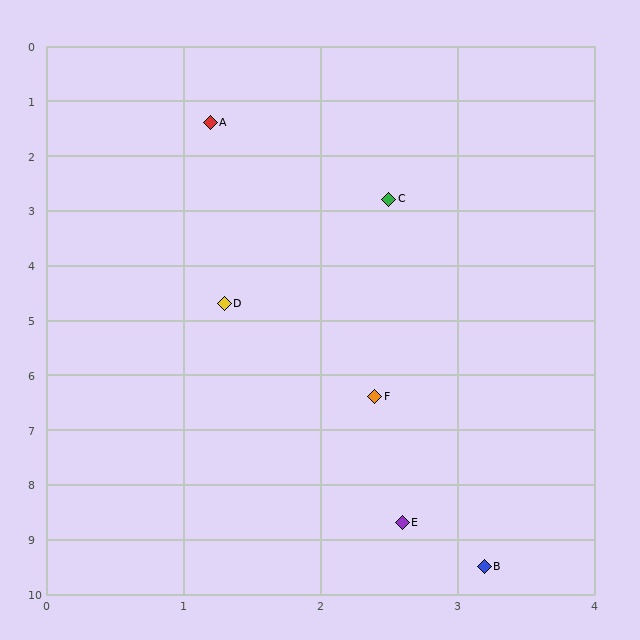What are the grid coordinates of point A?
Point A is at approximately (1.2, 1.4).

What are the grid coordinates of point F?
Point F is at approximately (2.4, 6.4).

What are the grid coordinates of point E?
Point E is at approximately (2.6, 8.7).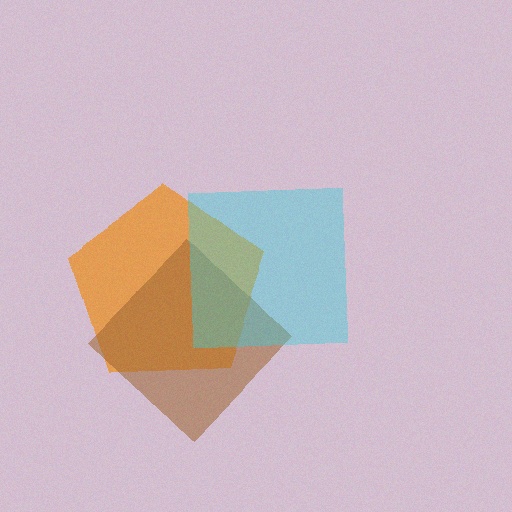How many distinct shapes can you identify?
There are 3 distinct shapes: an orange pentagon, a brown diamond, a cyan square.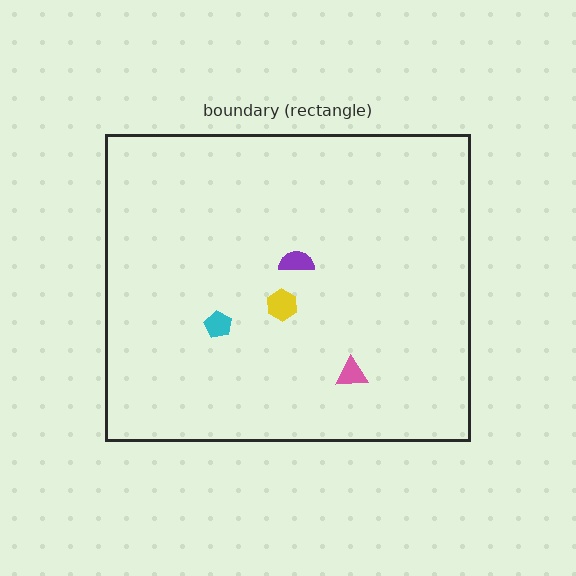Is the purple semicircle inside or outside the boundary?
Inside.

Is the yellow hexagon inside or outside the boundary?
Inside.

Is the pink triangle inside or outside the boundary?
Inside.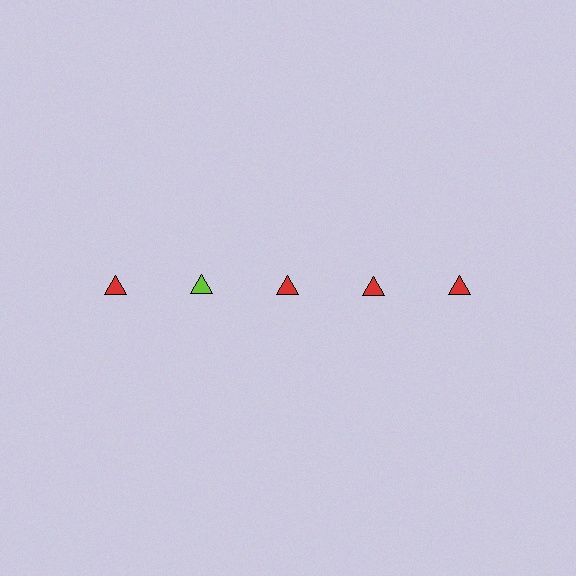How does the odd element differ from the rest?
It has a different color: lime instead of red.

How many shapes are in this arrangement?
There are 5 shapes arranged in a grid pattern.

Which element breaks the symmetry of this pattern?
The lime triangle in the top row, second from left column breaks the symmetry. All other shapes are red triangles.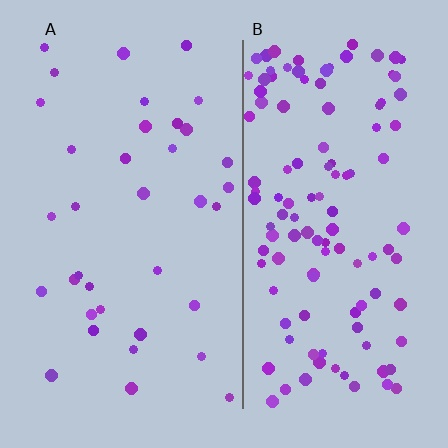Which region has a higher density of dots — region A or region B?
B (the right).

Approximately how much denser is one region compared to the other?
Approximately 3.3× — region B over region A.